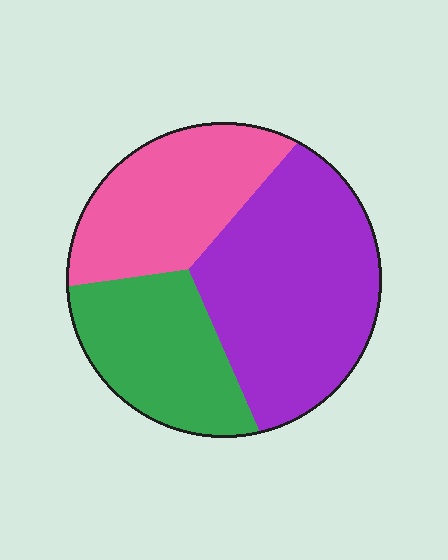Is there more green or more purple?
Purple.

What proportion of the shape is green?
Green takes up about one quarter (1/4) of the shape.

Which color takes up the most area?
Purple, at roughly 45%.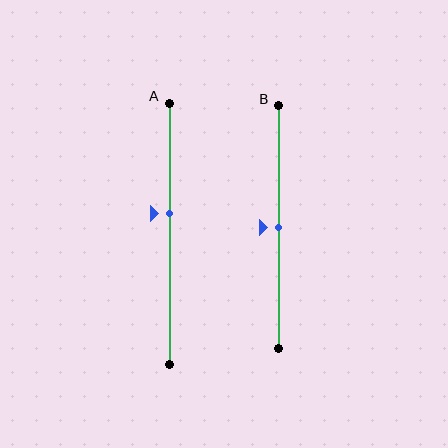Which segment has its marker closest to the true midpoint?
Segment B has its marker closest to the true midpoint.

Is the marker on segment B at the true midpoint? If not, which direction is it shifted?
Yes, the marker on segment B is at the true midpoint.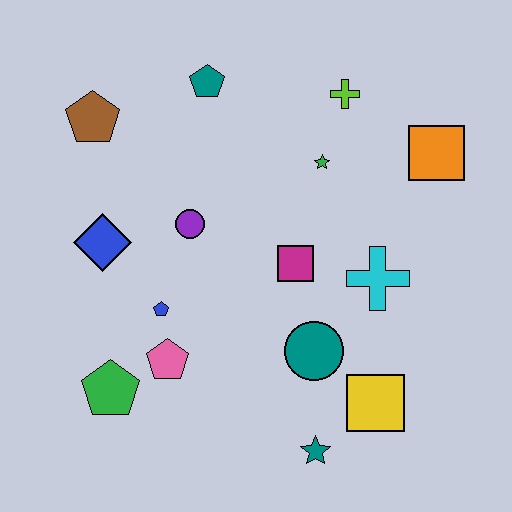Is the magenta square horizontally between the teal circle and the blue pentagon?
Yes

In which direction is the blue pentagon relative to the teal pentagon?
The blue pentagon is below the teal pentagon.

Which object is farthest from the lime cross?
The green pentagon is farthest from the lime cross.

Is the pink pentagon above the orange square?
No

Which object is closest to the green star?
The lime cross is closest to the green star.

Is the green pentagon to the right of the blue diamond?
Yes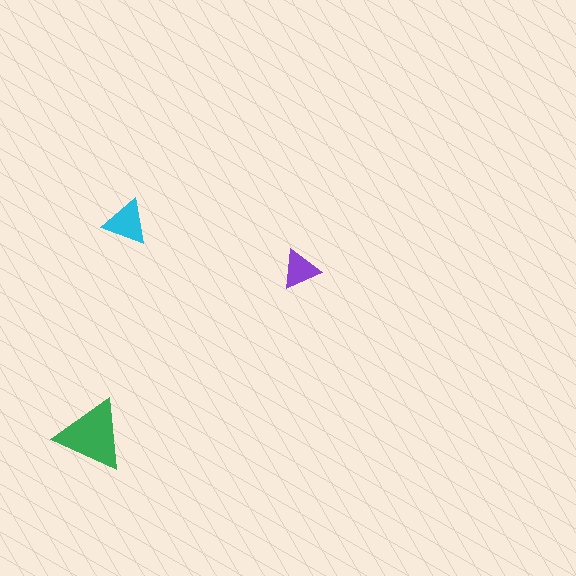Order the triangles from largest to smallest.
the green one, the cyan one, the purple one.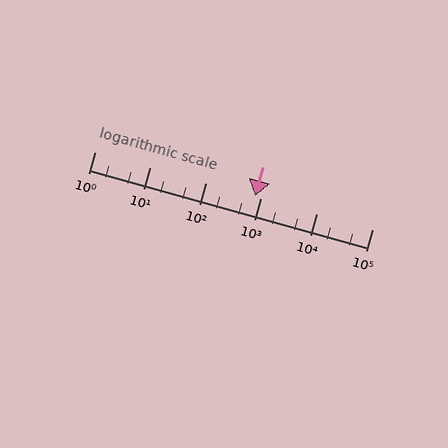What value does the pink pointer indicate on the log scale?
The pointer indicates approximately 770.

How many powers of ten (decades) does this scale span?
The scale spans 5 decades, from 1 to 100000.